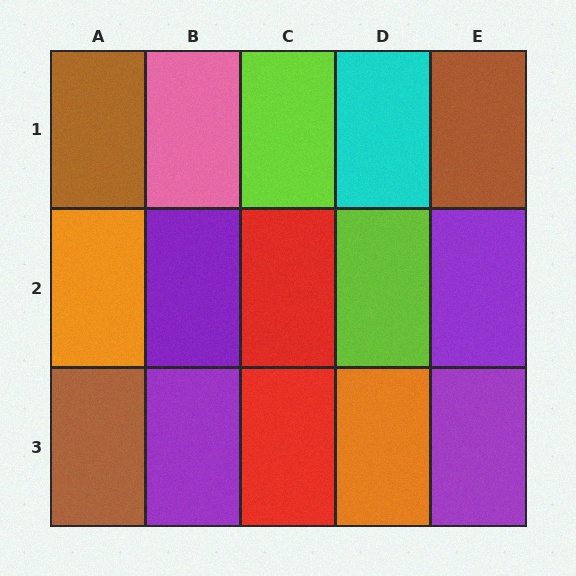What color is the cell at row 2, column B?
Purple.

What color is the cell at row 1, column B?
Pink.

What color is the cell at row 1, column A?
Brown.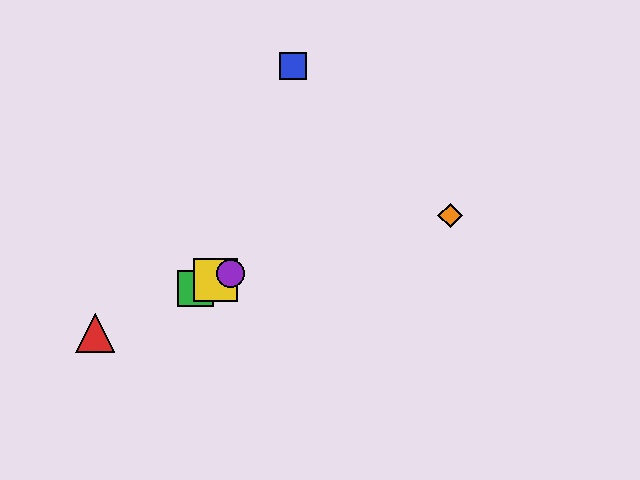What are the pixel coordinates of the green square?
The green square is at (196, 289).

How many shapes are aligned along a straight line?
4 shapes (the red triangle, the green square, the yellow square, the purple circle) are aligned along a straight line.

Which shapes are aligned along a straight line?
The red triangle, the green square, the yellow square, the purple circle are aligned along a straight line.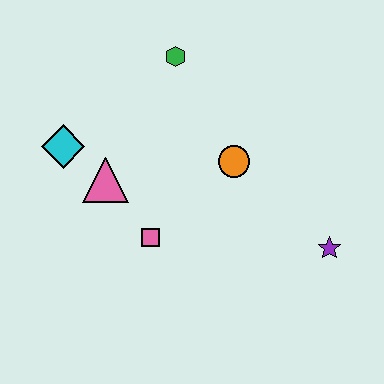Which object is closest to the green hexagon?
The orange circle is closest to the green hexagon.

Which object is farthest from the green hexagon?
The purple star is farthest from the green hexagon.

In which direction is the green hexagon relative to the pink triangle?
The green hexagon is above the pink triangle.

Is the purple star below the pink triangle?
Yes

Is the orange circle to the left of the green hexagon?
No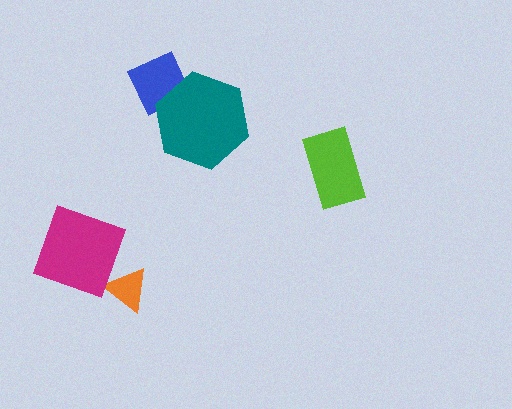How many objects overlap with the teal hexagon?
1 object overlaps with the teal hexagon.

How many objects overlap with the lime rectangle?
0 objects overlap with the lime rectangle.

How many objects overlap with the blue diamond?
1 object overlaps with the blue diamond.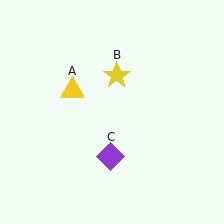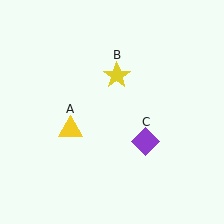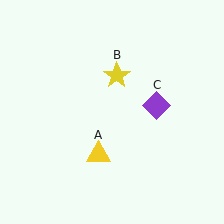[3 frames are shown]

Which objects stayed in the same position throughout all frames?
Yellow star (object B) remained stationary.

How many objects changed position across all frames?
2 objects changed position: yellow triangle (object A), purple diamond (object C).